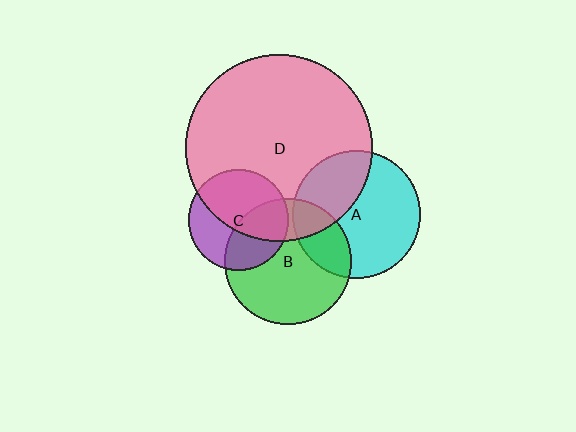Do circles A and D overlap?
Yes.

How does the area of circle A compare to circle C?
Approximately 1.6 times.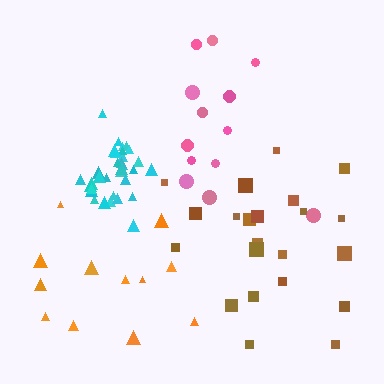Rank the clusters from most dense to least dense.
cyan, brown, pink, orange.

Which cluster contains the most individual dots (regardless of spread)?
Cyan (33).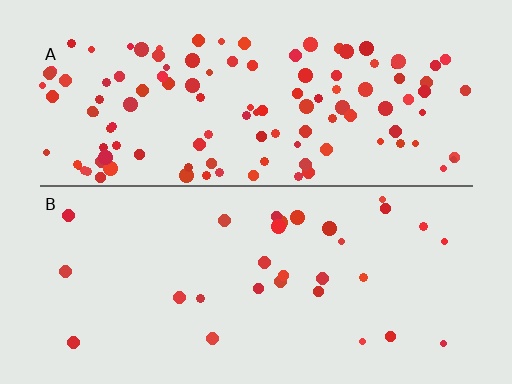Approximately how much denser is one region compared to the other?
Approximately 4.1× — region A over region B.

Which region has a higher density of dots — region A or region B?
A (the top).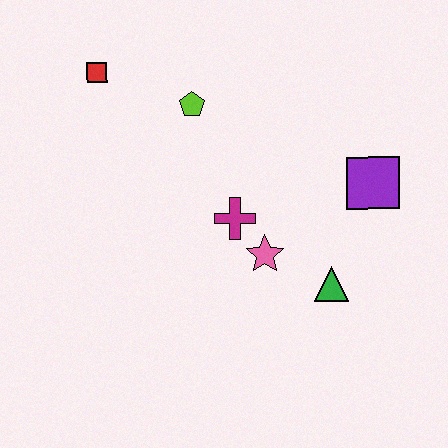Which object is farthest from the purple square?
The red square is farthest from the purple square.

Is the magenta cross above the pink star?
Yes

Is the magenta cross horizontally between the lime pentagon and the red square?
No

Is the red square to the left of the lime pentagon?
Yes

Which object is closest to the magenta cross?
The pink star is closest to the magenta cross.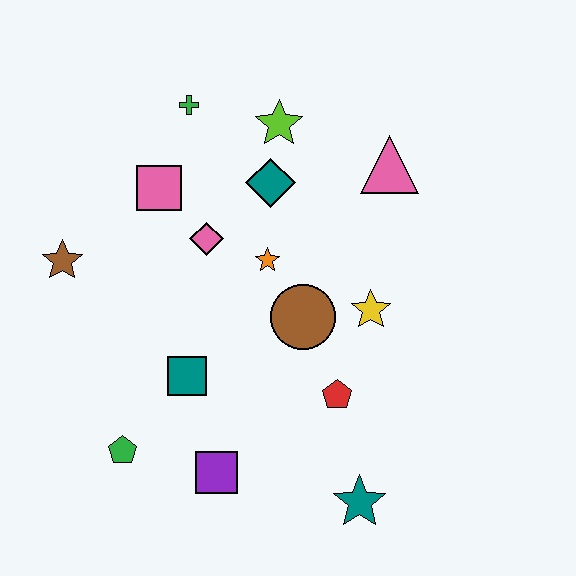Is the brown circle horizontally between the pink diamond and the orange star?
No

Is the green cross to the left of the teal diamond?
Yes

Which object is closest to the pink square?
The pink diamond is closest to the pink square.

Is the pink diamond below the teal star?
No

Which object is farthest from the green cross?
The teal star is farthest from the green cross.